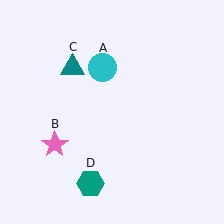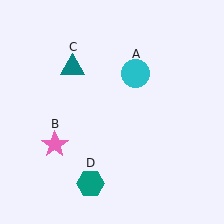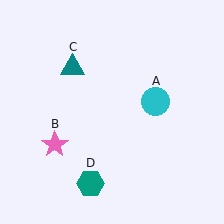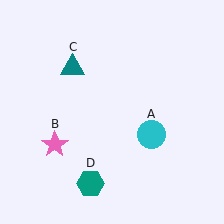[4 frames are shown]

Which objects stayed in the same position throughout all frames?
Pink star (object B) and teal triangle (object C) and teal hexagon (object D) remained stationary.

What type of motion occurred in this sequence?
The cyan circle (object A) rotated clockwise around the center of the scene.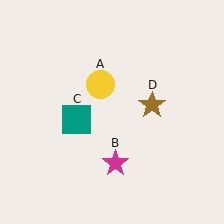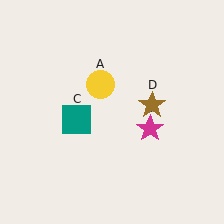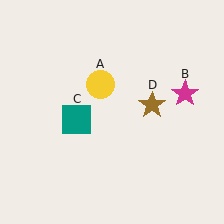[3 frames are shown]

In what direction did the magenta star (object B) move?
The magenta star (object B) moved up and to the right.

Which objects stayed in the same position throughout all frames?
Yellow circle (object A) and teal square (object C) and brown star (object D) remained stationary.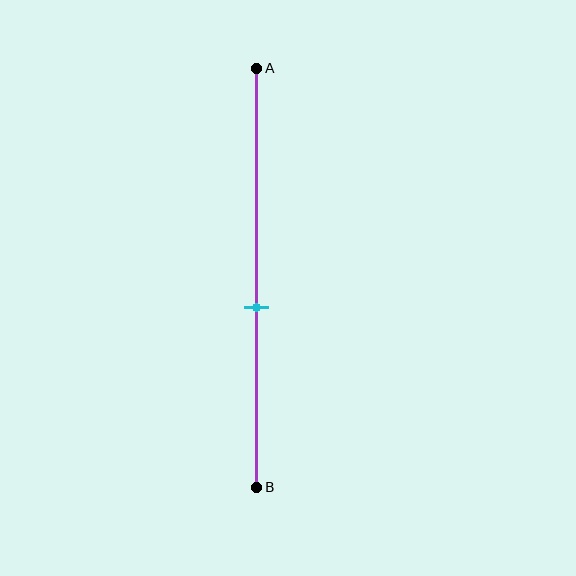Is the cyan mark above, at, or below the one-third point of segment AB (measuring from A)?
The cyan mark is below the one-third point of segment AB.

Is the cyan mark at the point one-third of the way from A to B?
No, the mark is at about 55% from A, not at the 33% one-third point.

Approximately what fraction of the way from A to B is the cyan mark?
The cyan mark is approximately 55% of the way from A to B.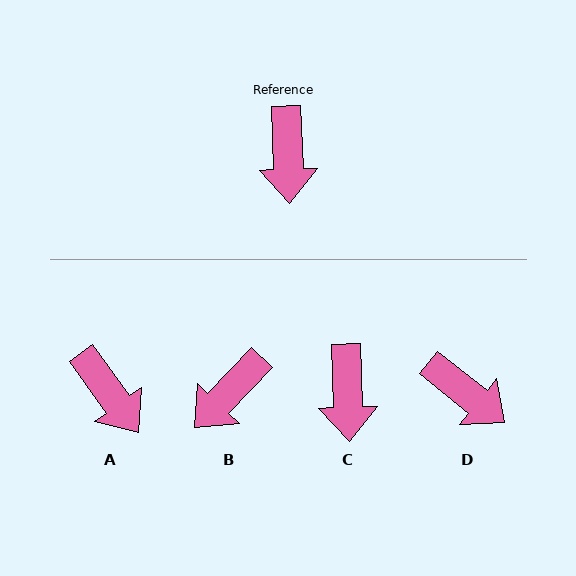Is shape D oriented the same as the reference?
No, it is off by about 50 degrees.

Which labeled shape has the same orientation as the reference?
C.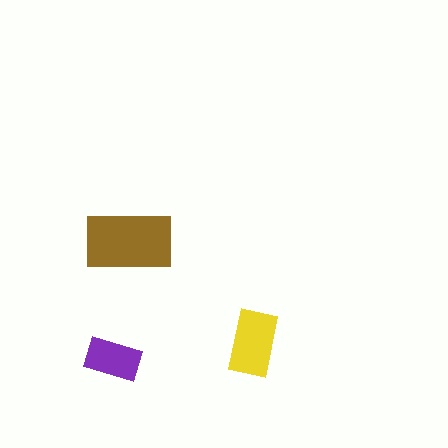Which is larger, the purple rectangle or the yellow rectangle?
The yellow one.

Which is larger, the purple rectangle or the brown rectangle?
The brown one.